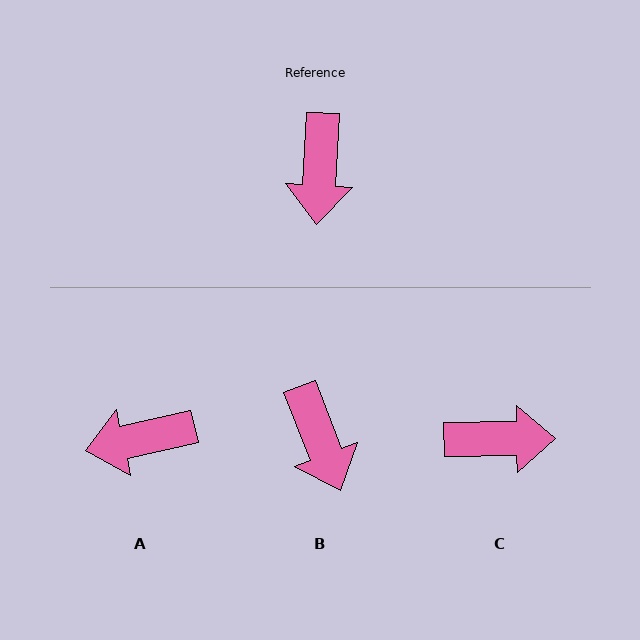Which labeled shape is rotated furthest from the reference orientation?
C, about 94 degrees away.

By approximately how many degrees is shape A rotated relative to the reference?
Approximately 74 degrees clockwise.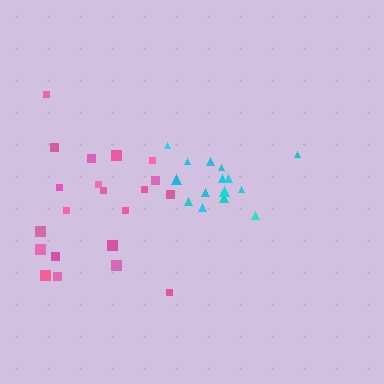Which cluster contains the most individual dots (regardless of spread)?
Pink (21).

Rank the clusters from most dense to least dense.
cyan, pink.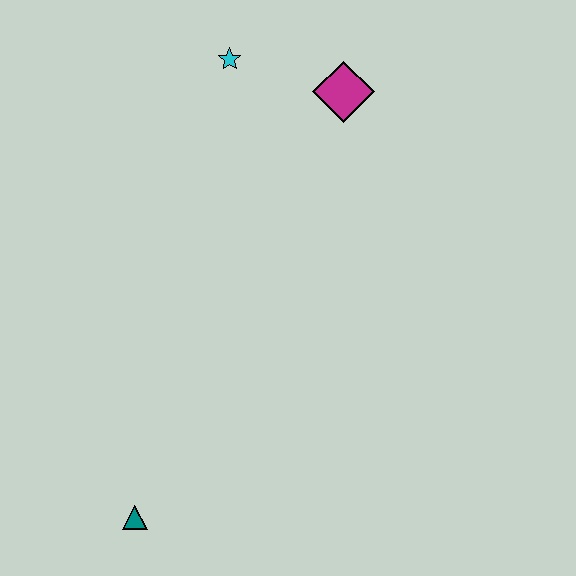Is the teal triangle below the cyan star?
Yes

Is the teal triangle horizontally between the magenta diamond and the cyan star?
No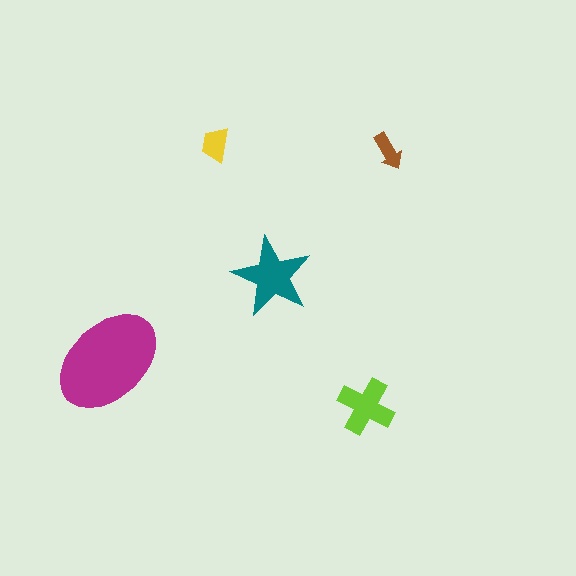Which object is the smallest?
The brown arrow.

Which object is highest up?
The yellow trapezoid is topmost.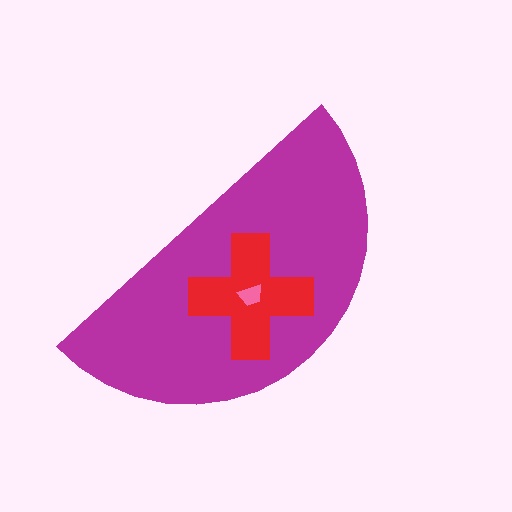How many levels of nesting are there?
3.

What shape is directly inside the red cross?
The pink trapezoid.